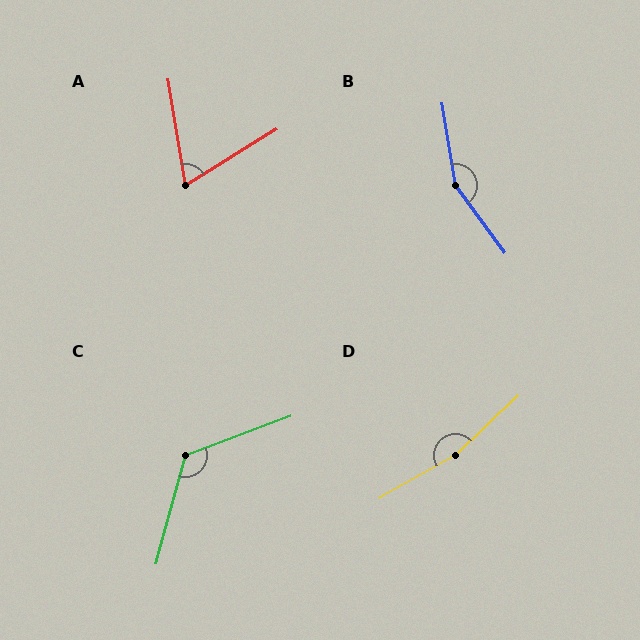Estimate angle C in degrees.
Approximately 126 degrees.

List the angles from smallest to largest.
A (68°), C (126°), B (153°), D (166°).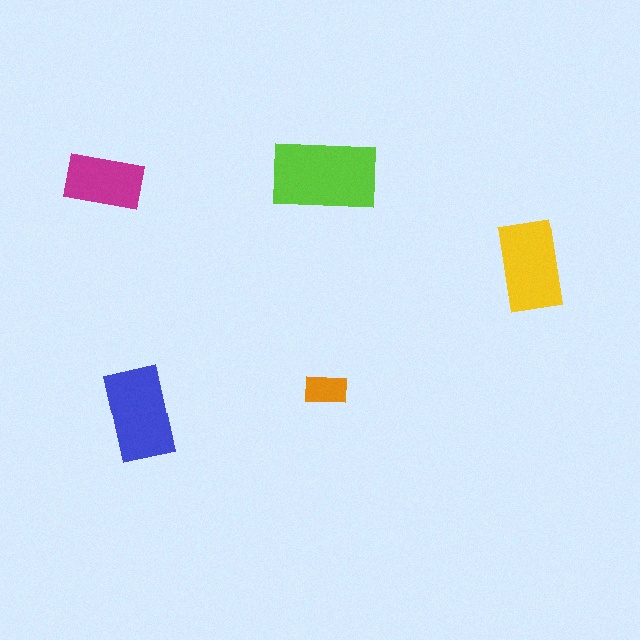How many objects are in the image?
There are 5 objects in the image.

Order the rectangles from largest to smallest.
the lime one, the blue one, the yellow one, the magenta one, the orange one.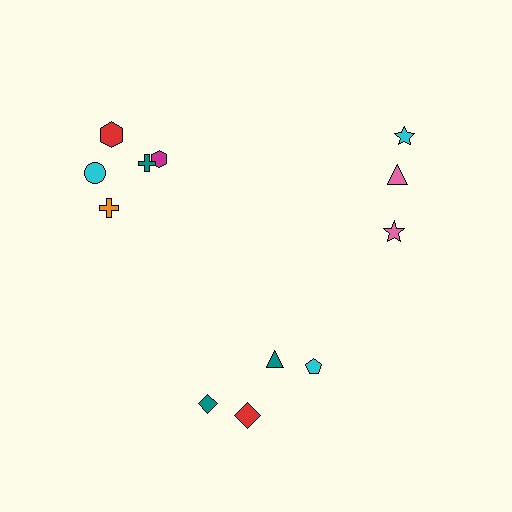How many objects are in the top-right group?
There are 3 objects.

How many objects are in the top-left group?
There are 5 objects.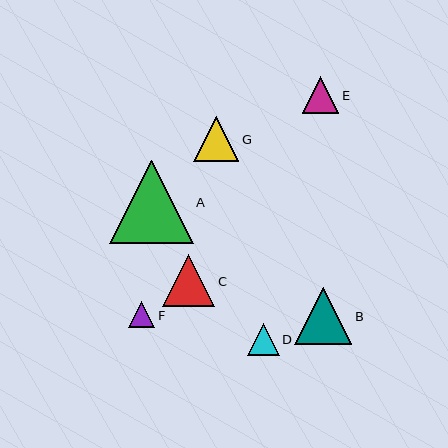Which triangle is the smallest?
Triangle F is the smallest with a size of approximately 26 pixels.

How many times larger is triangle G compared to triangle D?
Triangle G is approximately 1.4 times the size of triangle D.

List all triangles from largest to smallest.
From largest to smallest: A, B, C, G, E, D, F.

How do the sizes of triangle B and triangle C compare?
Triangle B and triangle C are approximately the same size.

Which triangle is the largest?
Triangle A is the largest with a size of approximately 84 pixels.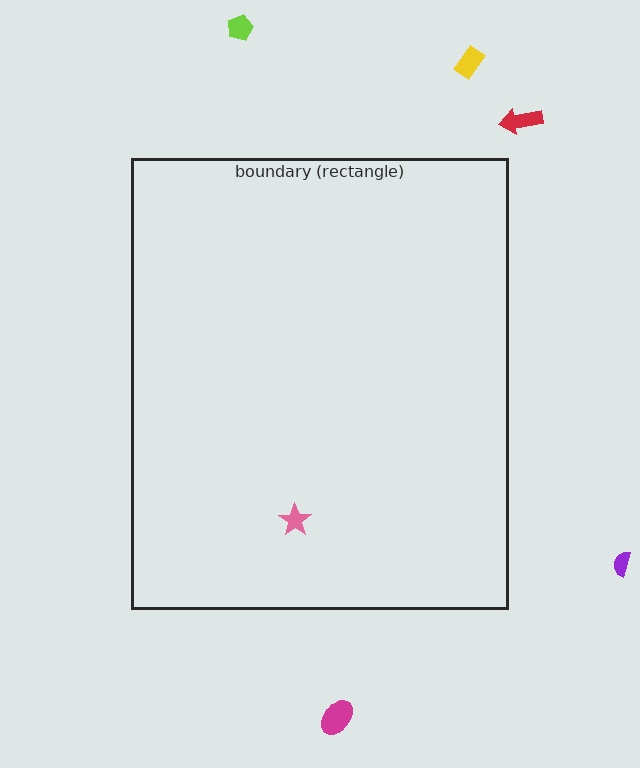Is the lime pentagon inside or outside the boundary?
Outside.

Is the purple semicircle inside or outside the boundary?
Outside.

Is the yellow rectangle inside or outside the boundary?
Outside.